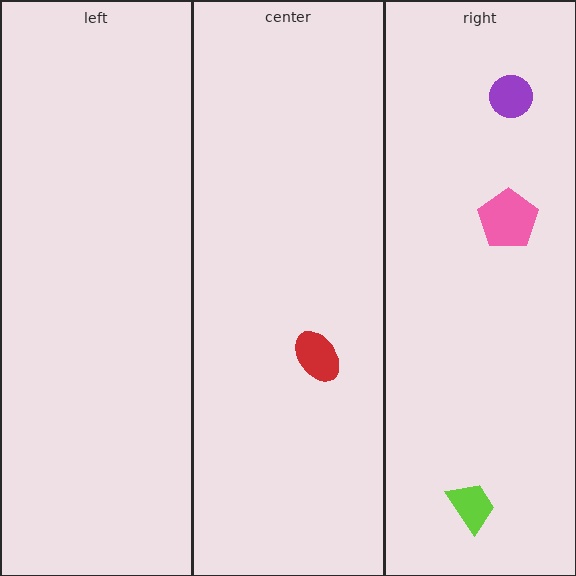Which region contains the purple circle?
The right region.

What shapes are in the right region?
The lime trapezoid, the pink pentagon, the purple circle.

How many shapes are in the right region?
3.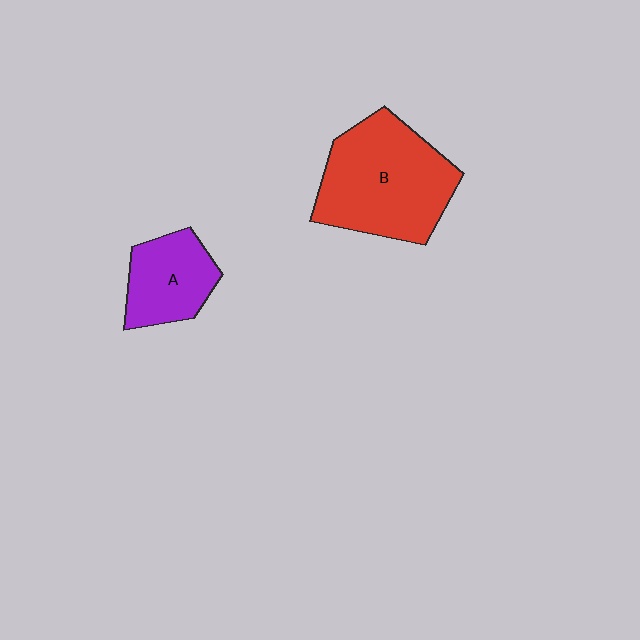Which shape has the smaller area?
Shape A (purple).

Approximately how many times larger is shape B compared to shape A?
Approximately 1.9 times.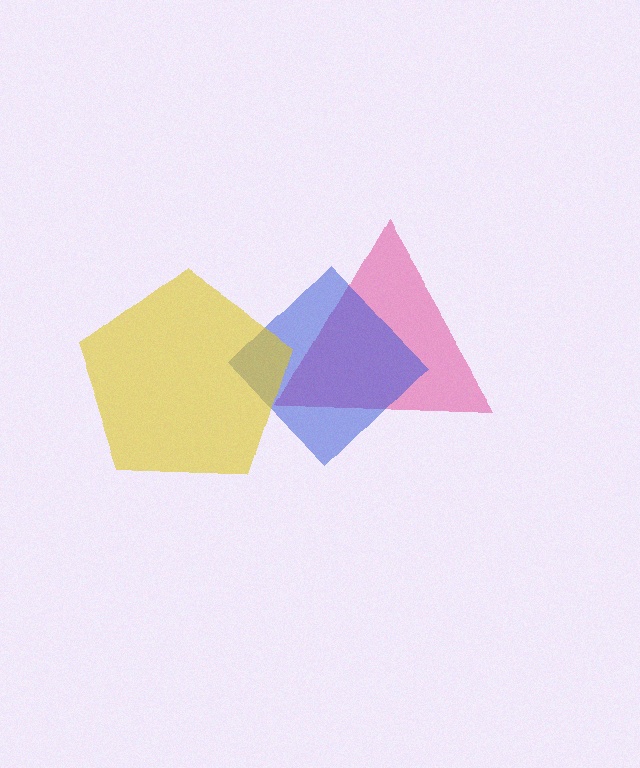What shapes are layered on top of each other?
The layered shapes are: a pink triangle, a blue diamond, a yellow pentagon.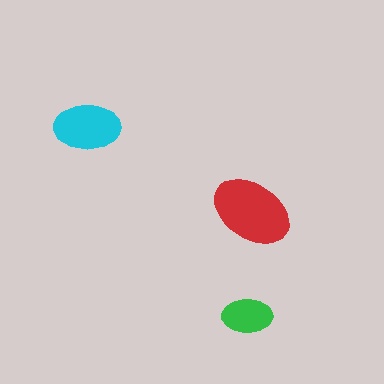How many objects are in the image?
There are 3 objects in the image.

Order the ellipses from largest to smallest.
the red one, the cyan one, the green one.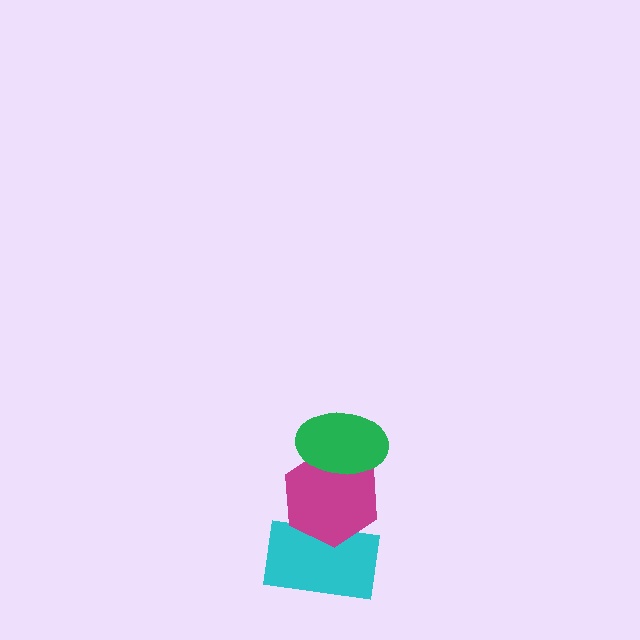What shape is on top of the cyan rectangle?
The magenta hexagon is on top of the cyan rectangle.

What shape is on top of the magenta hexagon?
The green ellipse is on top of the magenta hexagon.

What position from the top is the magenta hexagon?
The magenta hexagon is 2nd from the top.